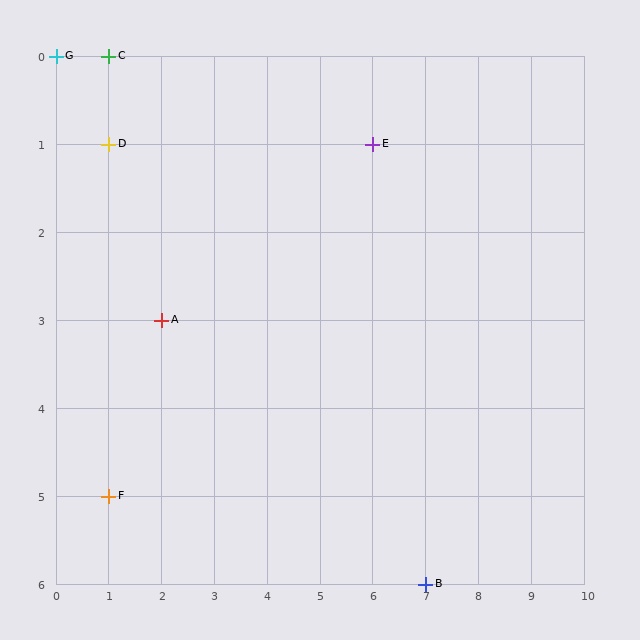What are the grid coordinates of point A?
Point A is at grid coordinates (2, 3).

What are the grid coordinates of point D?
Point D is at grid coordinates (1, 1).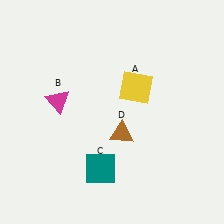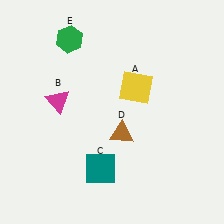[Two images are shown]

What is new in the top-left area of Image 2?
A green hexagon (E) was added in the top-left area of Image 2.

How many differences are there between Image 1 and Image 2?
There is 1 difference between the two images.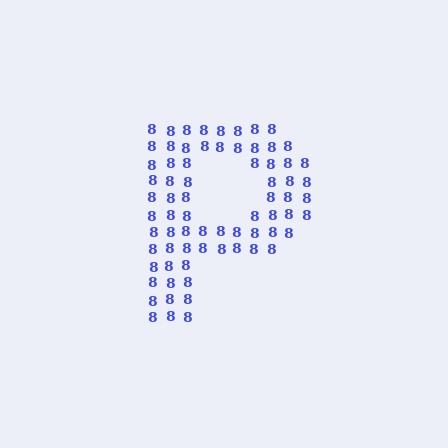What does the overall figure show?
The overall figure shows the letter P.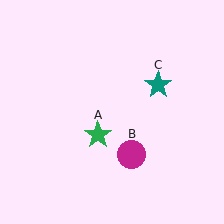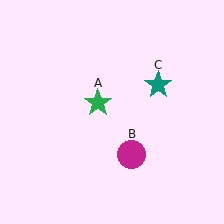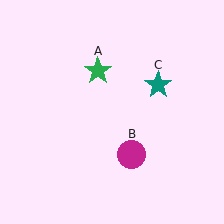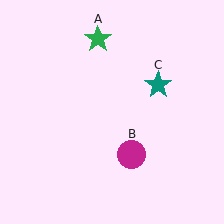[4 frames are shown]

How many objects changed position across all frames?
1 object changed position: green star (object A).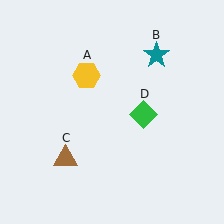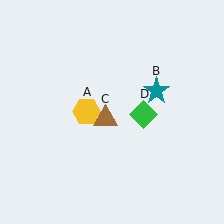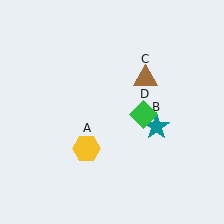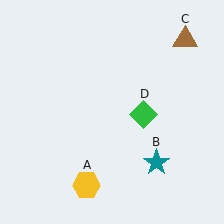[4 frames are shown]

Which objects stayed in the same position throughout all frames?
Green diamond (object D) remained stationary.